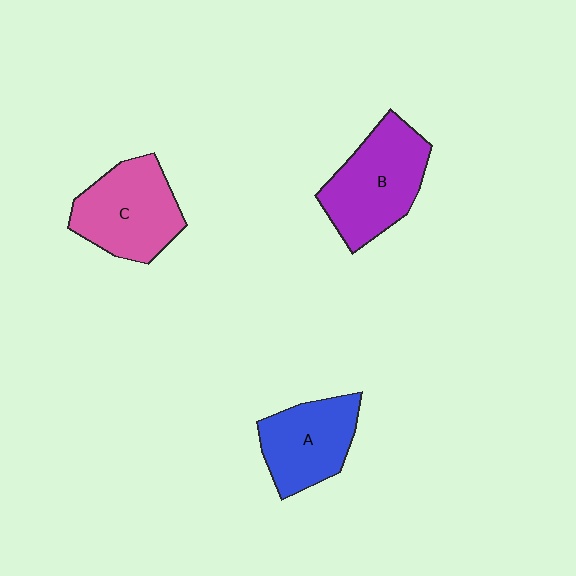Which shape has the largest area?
Shape B (purple).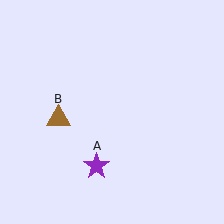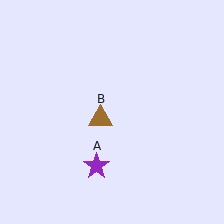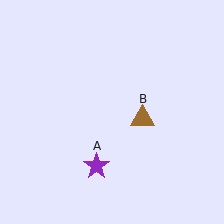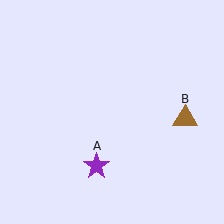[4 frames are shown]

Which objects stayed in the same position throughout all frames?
Purple star (object A) remained stationary.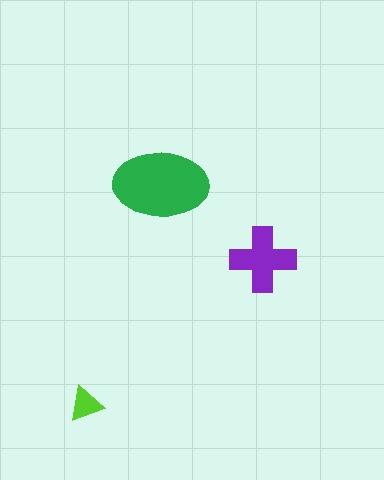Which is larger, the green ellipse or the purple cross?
The green ellipse.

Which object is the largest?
The green ellipse.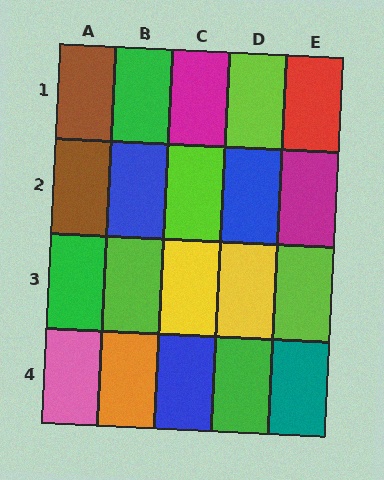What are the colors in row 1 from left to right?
Brown, green, magenta, lime, red.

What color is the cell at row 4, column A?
Pink.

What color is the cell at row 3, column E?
Lime.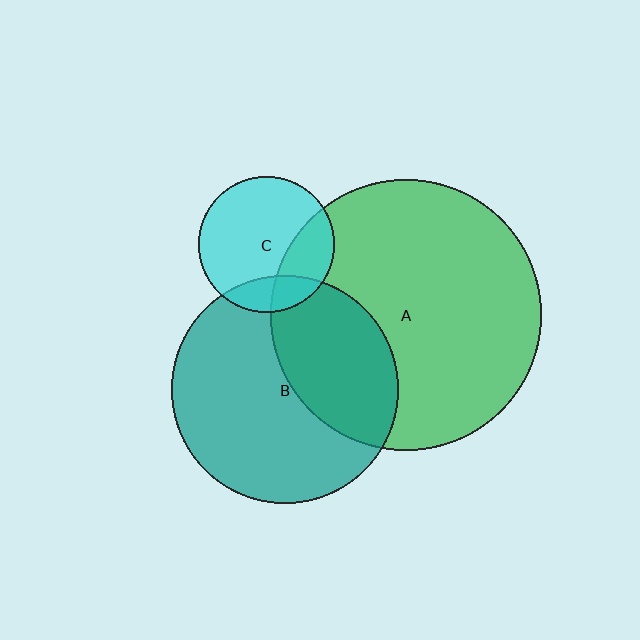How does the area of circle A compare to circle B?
Approximately 1.4 times.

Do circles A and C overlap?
Yes.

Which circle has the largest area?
Circle A (green).